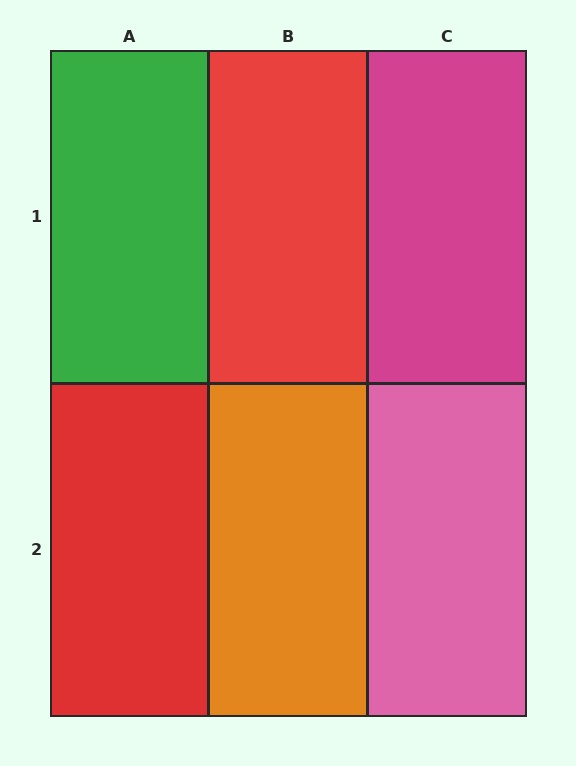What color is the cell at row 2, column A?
Red.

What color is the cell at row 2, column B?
Orange.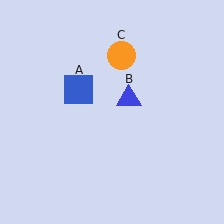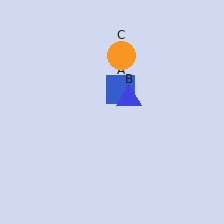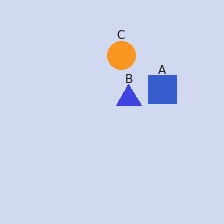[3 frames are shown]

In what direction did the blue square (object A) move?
The blue square (object A) moved right.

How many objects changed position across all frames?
1 object changed position: blue square (object A).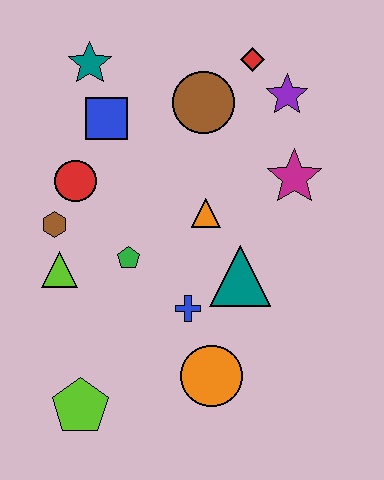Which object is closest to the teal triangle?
The blue cross is closest to the teal triangle.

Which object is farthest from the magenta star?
The lime pentagon is farthest from the magenta star.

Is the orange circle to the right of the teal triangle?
No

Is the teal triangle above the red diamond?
No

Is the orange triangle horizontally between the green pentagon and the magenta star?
Yes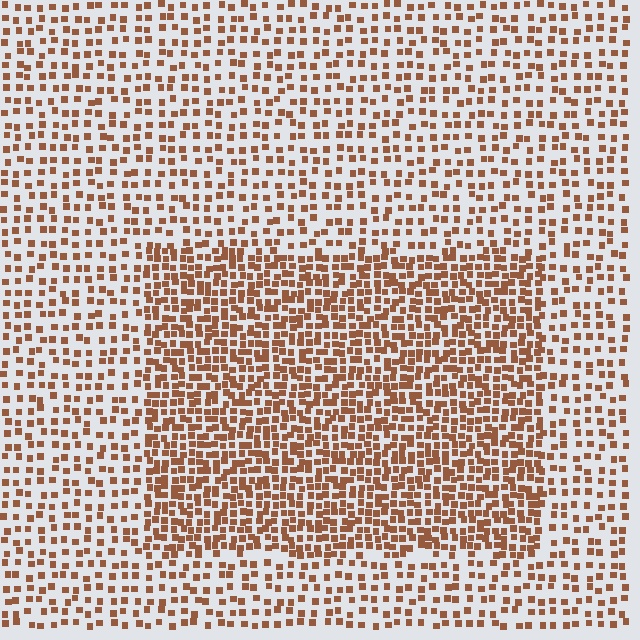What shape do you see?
I see a rectangle.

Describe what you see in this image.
The image contains small brown elements arranged at two different densities. A rectangle-shaped region is visible where the elements are more densely packed than the surrounding area.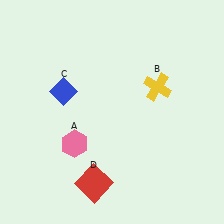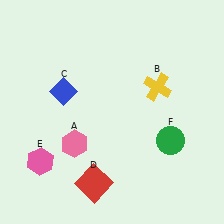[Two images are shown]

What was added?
A pink hexagon (E), a green circle (F) were added in Image 2.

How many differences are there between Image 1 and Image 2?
There are 2 differences between the two images.